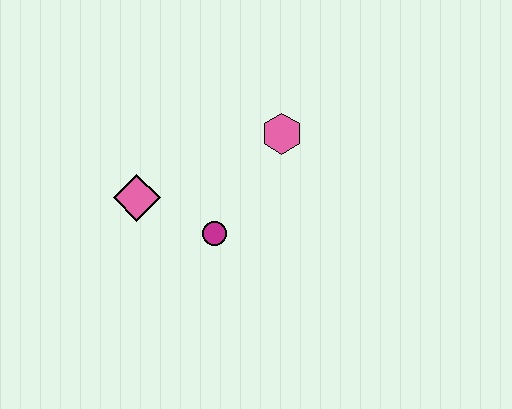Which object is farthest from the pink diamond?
The pink hexagon is farthest from the pink diamond.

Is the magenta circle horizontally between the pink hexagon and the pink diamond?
Yes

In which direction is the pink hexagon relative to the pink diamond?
The pink hexagon is to the right of the pink diamond.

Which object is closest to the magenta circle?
The pink diamond is closest to the magenta circle.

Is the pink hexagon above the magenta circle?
Yes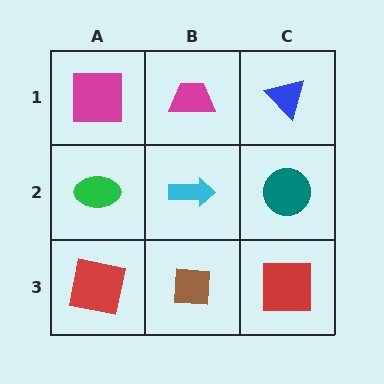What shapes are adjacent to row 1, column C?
A teal circle (row 2, column C), a magenta trapezoid (row 1, column B).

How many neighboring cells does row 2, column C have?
3.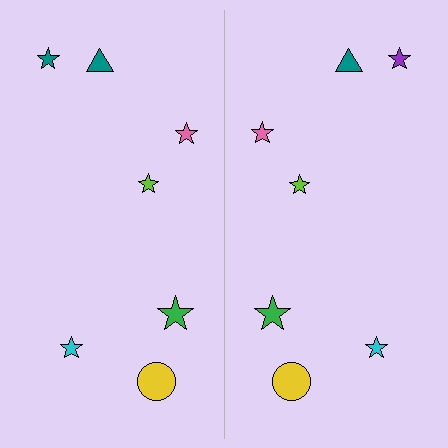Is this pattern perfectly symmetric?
No, the pattern is not perfectly symmetric. The purple star on the right side breaks the symmetry — its mirror counterpart is teal.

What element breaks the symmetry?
The purple star on the right side breaks the symmetry — its mirror counterpart is teal.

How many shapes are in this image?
There are 14 shapes in this image.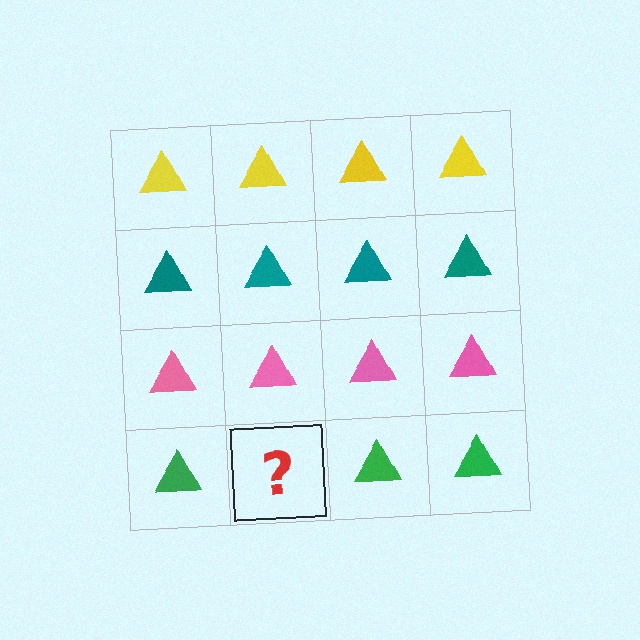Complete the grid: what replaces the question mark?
The question mark should be replaced with a green triangle.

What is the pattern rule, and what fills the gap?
The rule is that each row has a consistent color. The gap should be filled with a green triangle.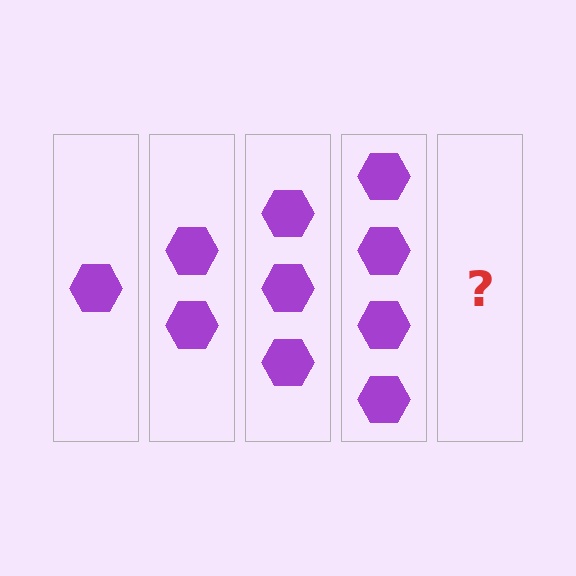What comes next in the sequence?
The next element should be 5 hexagons.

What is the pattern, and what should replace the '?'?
The pattern is that each step adds one more hexagon. The '?' should be 5 hexagons.